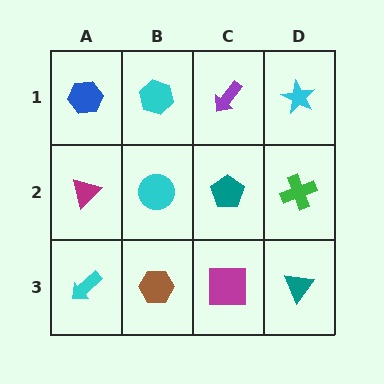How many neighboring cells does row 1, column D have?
2.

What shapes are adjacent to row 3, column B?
A cyan circle (row 2, column B), a cyan arrow (row 3, column A), a magenta square (row 3, column C).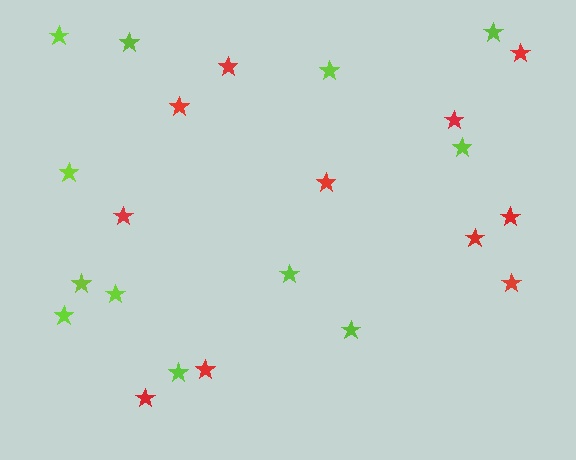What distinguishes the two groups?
There are 2 groups: one group of red stars (11) and one group of lime stars (12).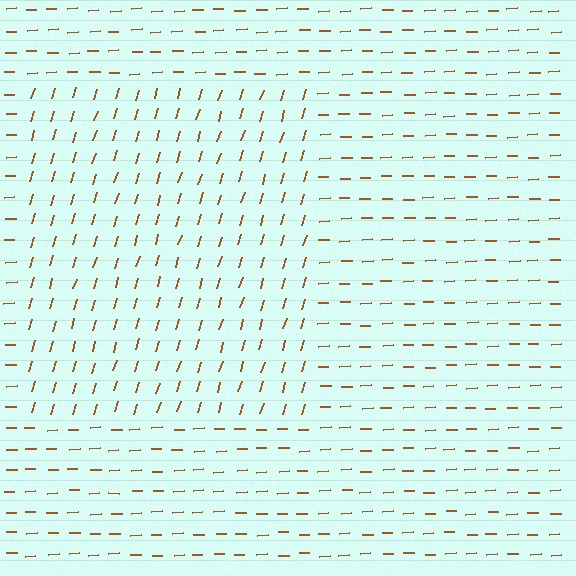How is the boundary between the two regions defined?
The boundary is defined purely by a change in line orientation (approximately 71 degrees difference). All lines are the same color and thickness.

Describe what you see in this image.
The image is filled with small brown line segments. A rectangle region in the image has lines oriented differently from the surrounding lines, creating a visible texture boundary.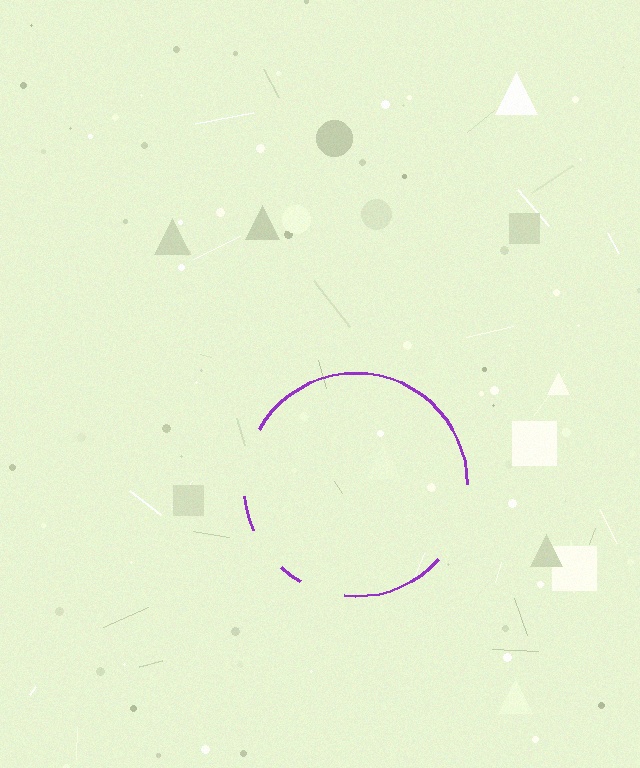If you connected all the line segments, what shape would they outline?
They would outline a circle.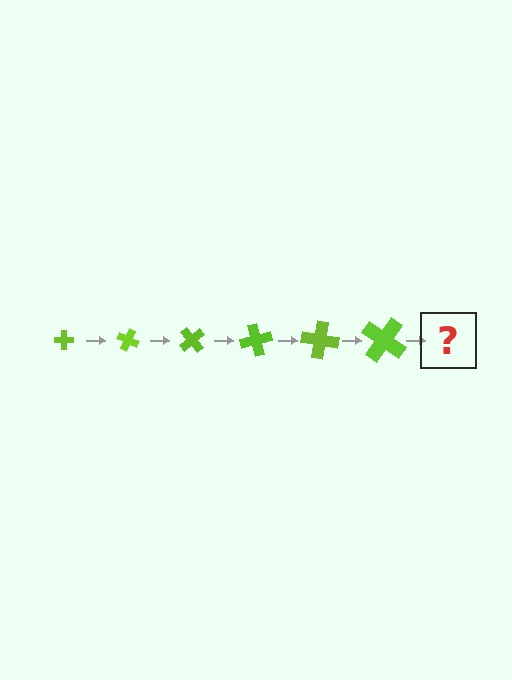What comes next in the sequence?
The next element should be a cross, larger than the previous one and rotated 150 degrees from the start.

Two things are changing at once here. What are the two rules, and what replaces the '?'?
The two rules are that the cross grows larger each step and it rotates 25 degrees each step. The '?' should be a cross, larger than the previous one and rotated 150 degrees from the start.